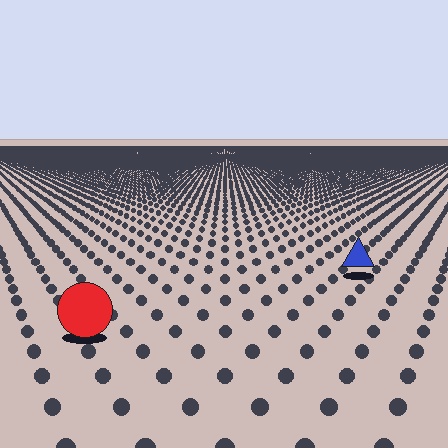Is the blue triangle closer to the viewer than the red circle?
No. The red circle is closer — you can tell from the texture gradient: the ground texture is coarser near it.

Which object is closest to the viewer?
The red circle is closest. The texture marks near it are larger and more spread out.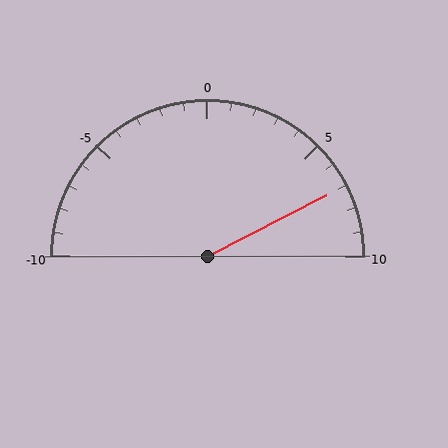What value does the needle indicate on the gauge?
The needle indicates approximately 7.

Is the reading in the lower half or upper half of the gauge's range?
The reading is in the upper half of the range (-10 to 10).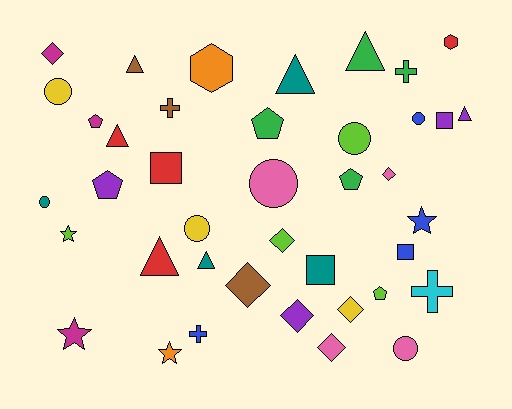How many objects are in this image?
There are 40 objects.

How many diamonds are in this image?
There are 7 diamonds.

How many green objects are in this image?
There are 4 green objects.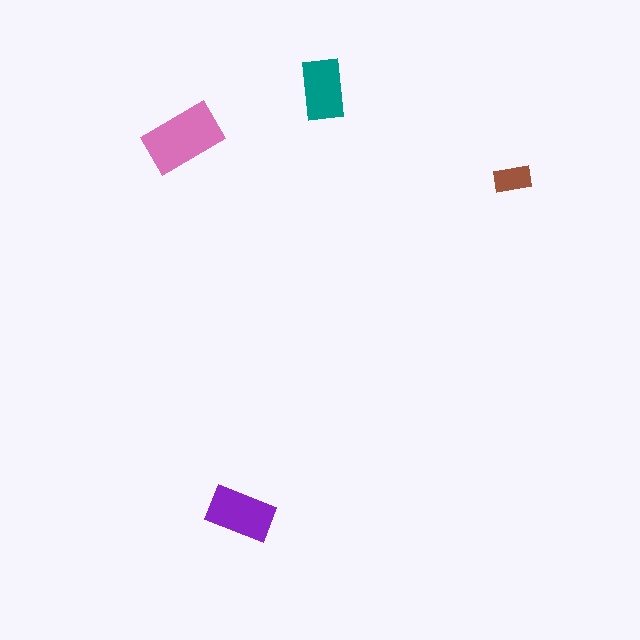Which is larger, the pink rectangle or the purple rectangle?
The pink one.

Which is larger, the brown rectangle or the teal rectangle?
The teal one.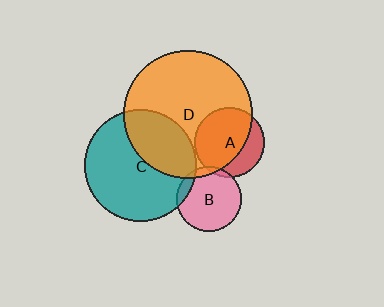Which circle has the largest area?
Circle D (orange).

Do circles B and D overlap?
Yes.